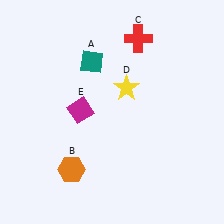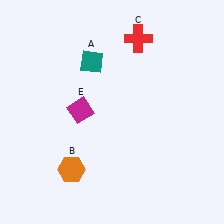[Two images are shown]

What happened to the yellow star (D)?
The yellow star (D) was removed in Image 2. It was in the top-right area of Image 1.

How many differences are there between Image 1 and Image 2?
There is 1 difference between the two images.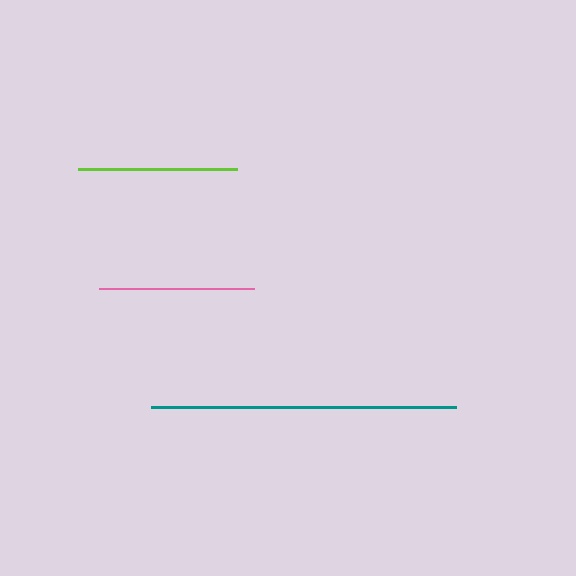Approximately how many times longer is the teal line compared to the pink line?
The teal line is approximately 2.0 times the length of the pink line.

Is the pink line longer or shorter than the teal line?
The teal line is longer than the pink line.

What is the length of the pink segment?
The pink segment is approximately 155 pixels long.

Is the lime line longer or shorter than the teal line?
The teal line is longer than the lime line.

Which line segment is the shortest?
The pink line is the shortest at approximately 155 pixels.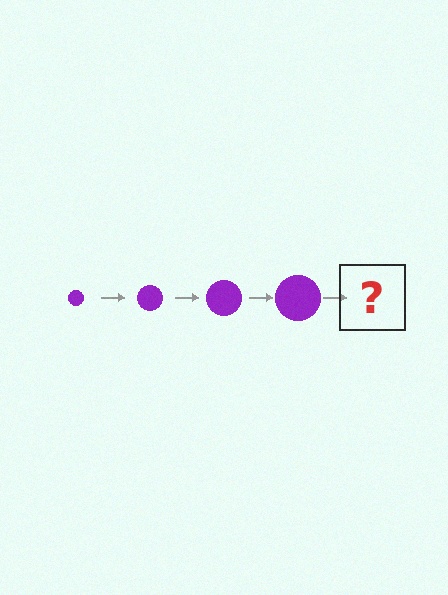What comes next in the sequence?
The next element should be a purple circle, larger than the previous one.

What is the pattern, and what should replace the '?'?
The pattern is that the circle gets progressively larger each step. The '?' should be a purple circle, larger than the previous one.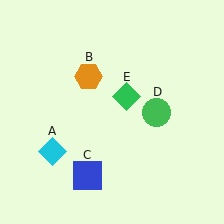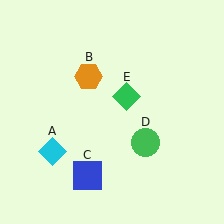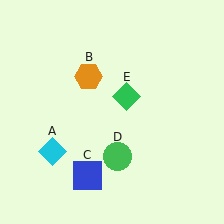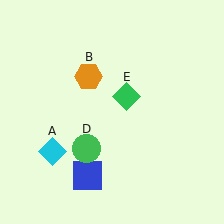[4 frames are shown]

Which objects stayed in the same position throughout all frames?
Cyan diamond (object A) and orange hexagon (object B) and blue square (object C) and green diamond (object E) remained stationary.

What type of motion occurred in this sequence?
The green circle (object D) rotated clockwise around the center of the scene.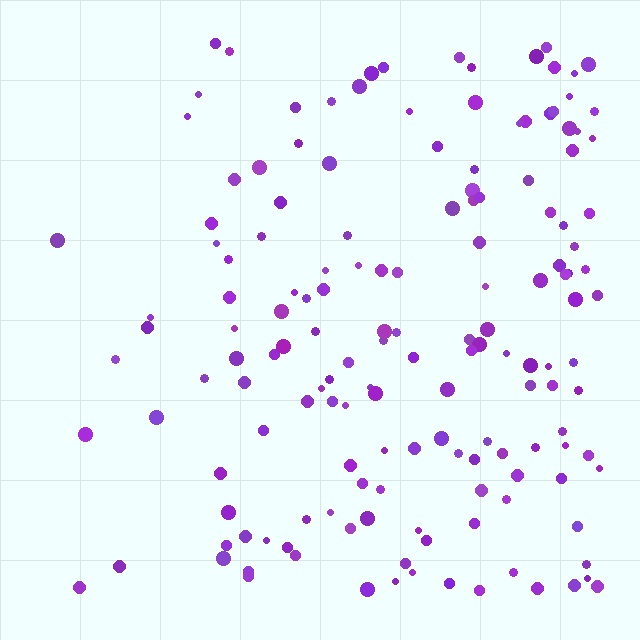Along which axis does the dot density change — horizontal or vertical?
Horizontal.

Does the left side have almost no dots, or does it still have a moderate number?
Still a moderate number, just noticeably fewer than the right.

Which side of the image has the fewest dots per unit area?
The left.